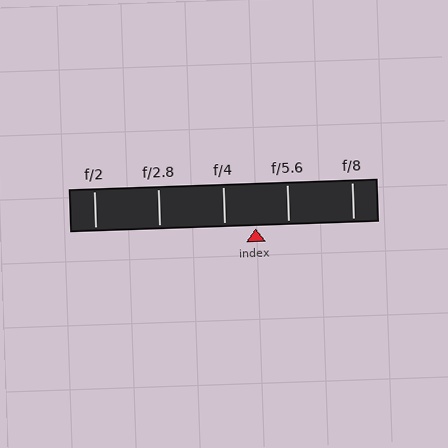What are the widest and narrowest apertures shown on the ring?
The widest aperture shown is f/2 and the narrowest is f/8.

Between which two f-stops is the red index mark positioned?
The index mark is between f/4 and f/5.6.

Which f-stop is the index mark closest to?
The index mark is closest to f/4.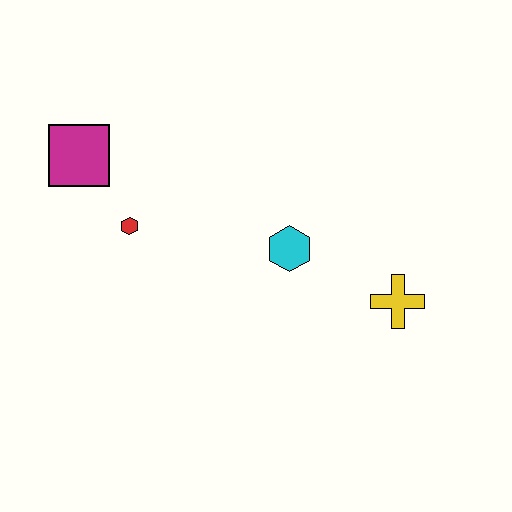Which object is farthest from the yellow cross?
The magenta square is farthest from the yellow cross.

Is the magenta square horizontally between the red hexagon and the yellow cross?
No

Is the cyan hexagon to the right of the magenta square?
Yes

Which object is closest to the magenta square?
The red hexagon is closest to the magenta square.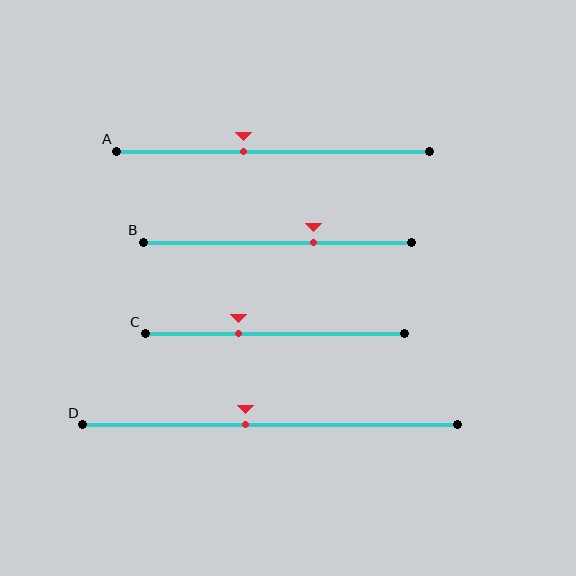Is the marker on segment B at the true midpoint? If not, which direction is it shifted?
No, the marker on segment B is shifted to the right by about 14% of the segment length.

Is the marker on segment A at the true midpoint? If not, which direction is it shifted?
No, the marker on segment A is shifted to the left by about 10% of the segment length.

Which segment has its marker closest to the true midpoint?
Segment D has its marker closest to the true midpoint.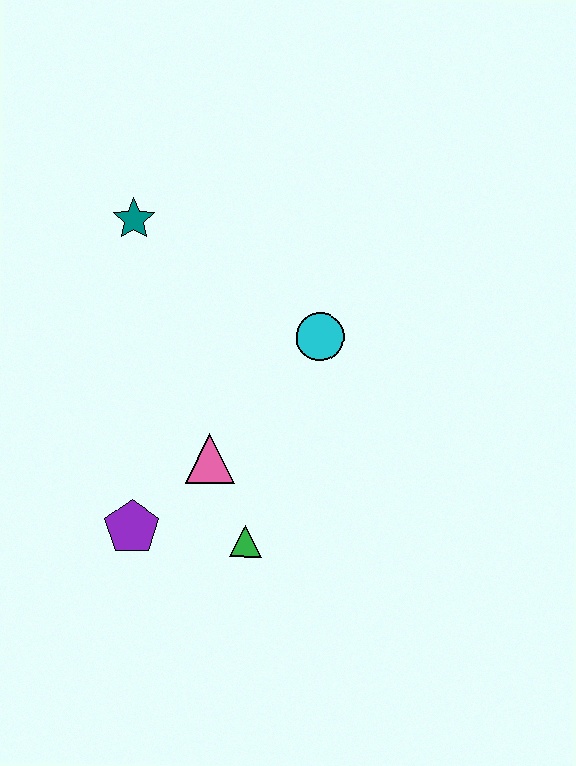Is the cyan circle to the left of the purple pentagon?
No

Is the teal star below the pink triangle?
No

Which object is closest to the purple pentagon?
The pink triangle is closest to the purple pentagon.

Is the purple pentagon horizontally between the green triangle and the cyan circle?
No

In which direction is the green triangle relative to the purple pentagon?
The green triangle is to the right of the purple pentagon.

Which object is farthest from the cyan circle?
The purple pentagon is farthest from the cyan circle.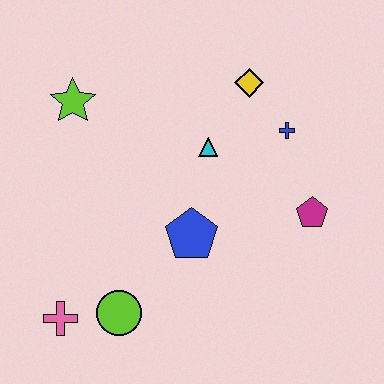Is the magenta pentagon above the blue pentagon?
Yes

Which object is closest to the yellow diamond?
The blue cross is closest to the yellow diamond.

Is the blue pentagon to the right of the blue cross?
No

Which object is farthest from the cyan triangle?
The pink cross is farthest from the cyan triangle.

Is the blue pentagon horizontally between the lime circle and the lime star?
No